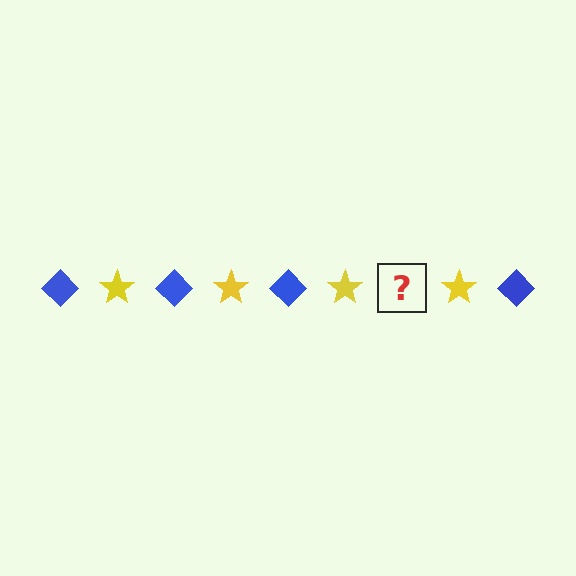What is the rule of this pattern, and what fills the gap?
The rule is that the pattern alternates between blue diamond and yellow star. The gap should be filled with a blue diamond.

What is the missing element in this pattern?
The missing element is a blue diamond.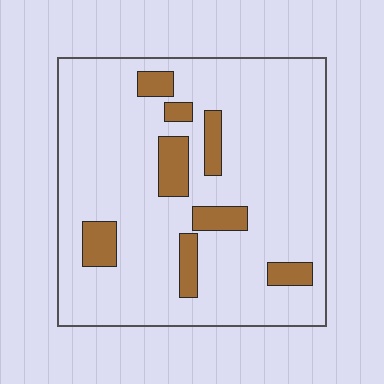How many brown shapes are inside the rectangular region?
8.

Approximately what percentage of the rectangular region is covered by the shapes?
Approximately 15%.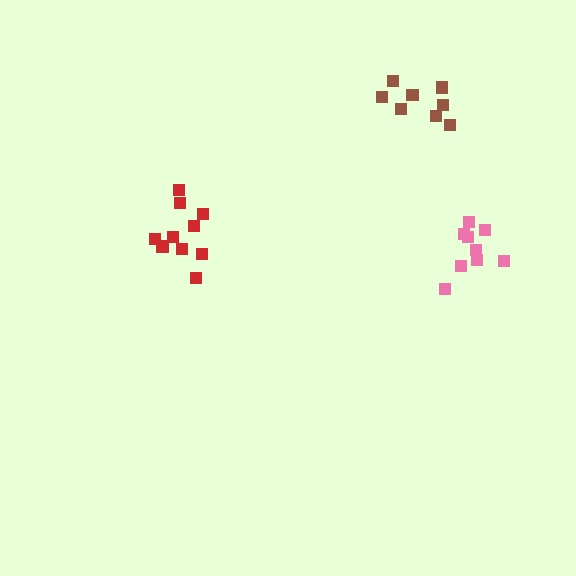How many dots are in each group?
Group 1: 9 dots, Group 2: 10 dots, Group 3: 8 dots (27 total).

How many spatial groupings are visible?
There are 3 spatial groupings.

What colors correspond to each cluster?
The clusters are colored: pink, red, brown.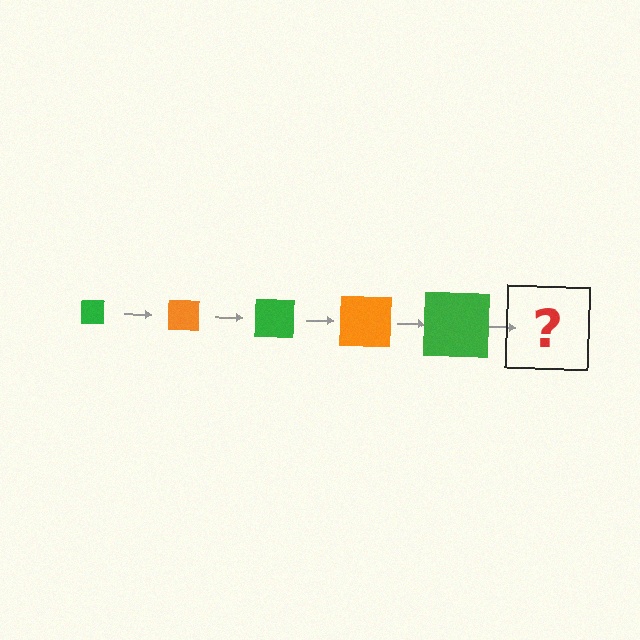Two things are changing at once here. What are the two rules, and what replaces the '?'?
The two rules are that the square grows larger each step and the color cycles through green and orange. The '?' should be an orange square, larger than the previous one.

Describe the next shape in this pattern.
It should be an orange square, larger than the previous one.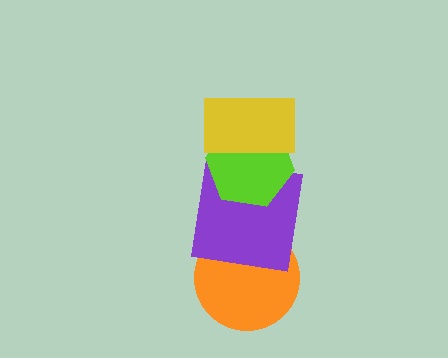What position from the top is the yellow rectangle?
The yellow rectangle is 1st from the top.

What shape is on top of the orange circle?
The purple square is on top of the orange circle.